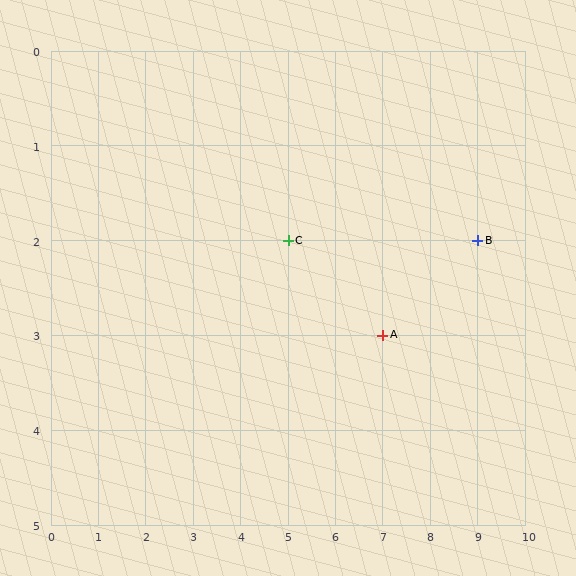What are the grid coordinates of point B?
Point B is at grid coordinates (9, 2).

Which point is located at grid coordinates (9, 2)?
Point B is at (9, 2).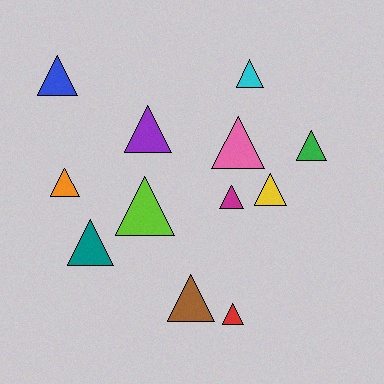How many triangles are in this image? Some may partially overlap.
There are 12 triangles.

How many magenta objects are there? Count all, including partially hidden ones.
There is 1 magenta object.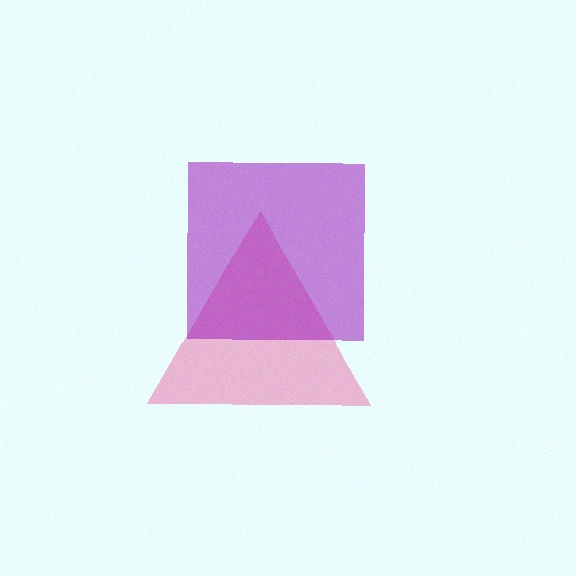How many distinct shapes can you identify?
There are 2 distinct shapes: a pink triangle, a purple square.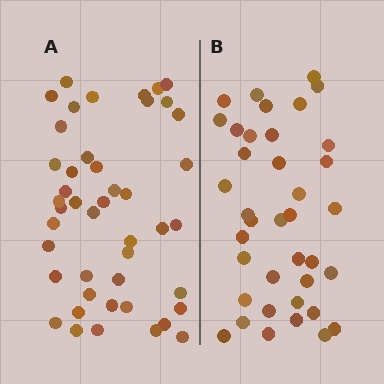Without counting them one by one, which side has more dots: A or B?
Region A (the left region) has more dots.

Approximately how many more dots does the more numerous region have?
Region A has roughly 8 or so more dots than region B.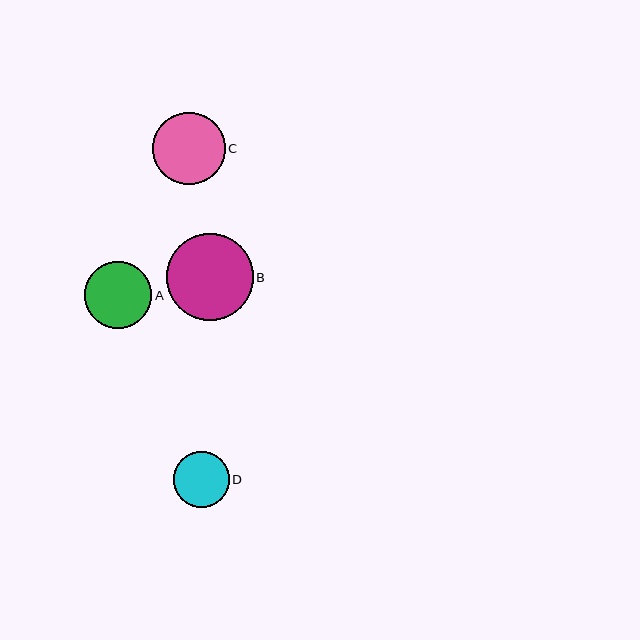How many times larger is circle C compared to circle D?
Circle C is approximately 1.3 times the size of circle D.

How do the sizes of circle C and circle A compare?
Circle C and circle A are approximately the same size.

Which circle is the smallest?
Circle D is the smallest with a size of approximately 56 pixels.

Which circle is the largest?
Circle B is the largest with a size of approximately 87 pixels.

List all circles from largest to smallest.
From largest to smallest: B, C, A, D.